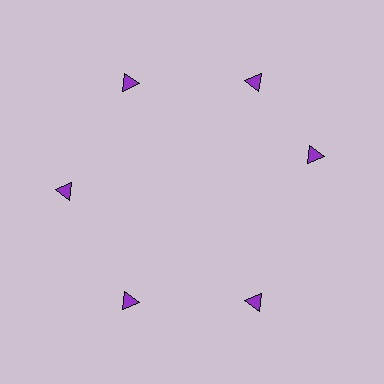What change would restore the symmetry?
The symmetry would be restored by rotating it back into even spacing with its neighbors so that all 6 triangles sit at equal angles and equal distance from the center.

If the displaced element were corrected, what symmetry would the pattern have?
It would have 6-fold rotational symmetry — the pattern would map onto itself every 60 degrees.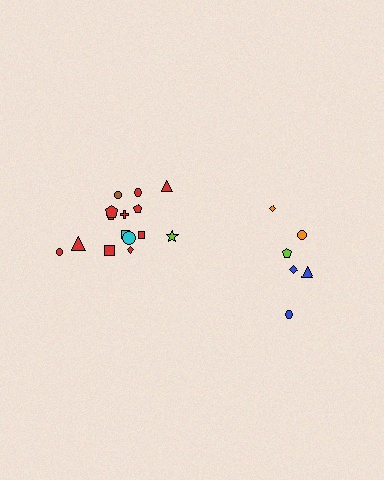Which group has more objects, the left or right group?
The left group.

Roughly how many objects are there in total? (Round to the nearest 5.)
Roughly 20 objects in total.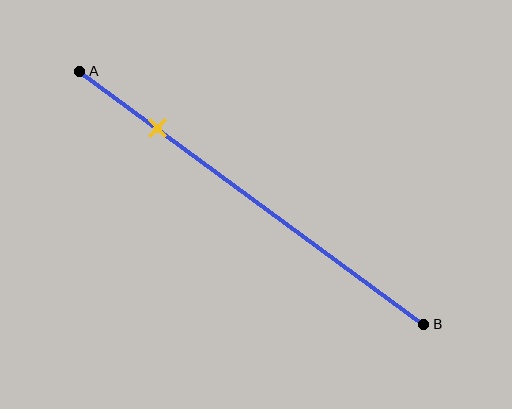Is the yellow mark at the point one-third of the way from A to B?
No, the mark is at about 25% from A, not at the 33% one-third point.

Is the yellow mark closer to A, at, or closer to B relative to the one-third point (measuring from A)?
The yellow mark is closer to point A than the one-third point of segment AB.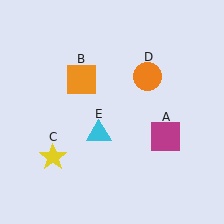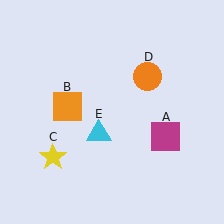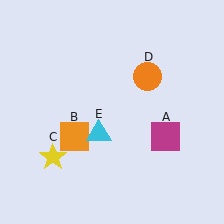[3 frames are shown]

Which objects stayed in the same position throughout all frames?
Magenta square (object A) and yellow star (object C) and orange circle (object D) and cyan triangle (object E) remained stationary.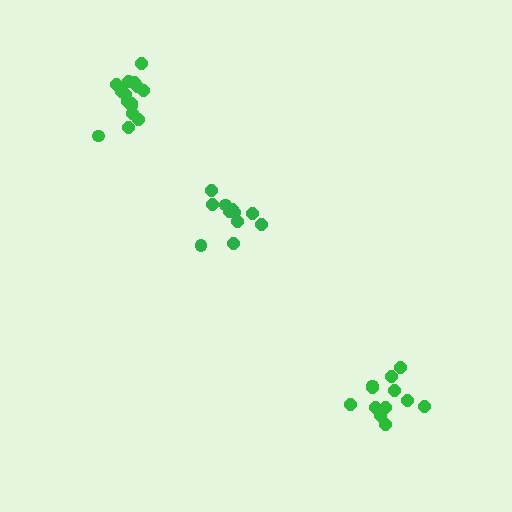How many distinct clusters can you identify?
There are 3 distinct clusters.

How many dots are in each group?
Group 1: 11 dots, Group 2: 15 dots, Group 3: 12 dots (38 total).